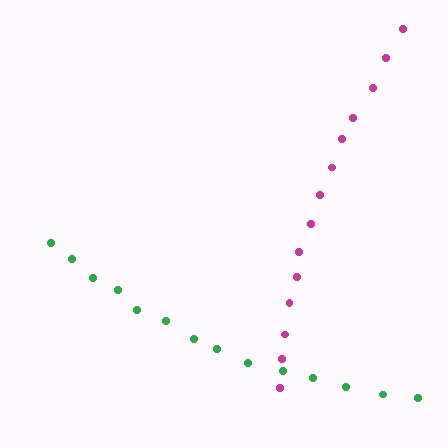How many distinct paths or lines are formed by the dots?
There are 2 distinct paths.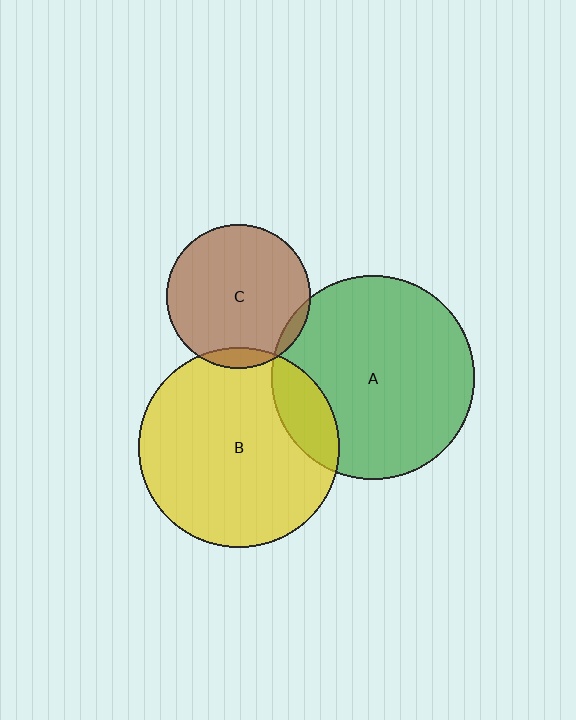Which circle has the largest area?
Circle A (green).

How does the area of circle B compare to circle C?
Approximately 1.9 times.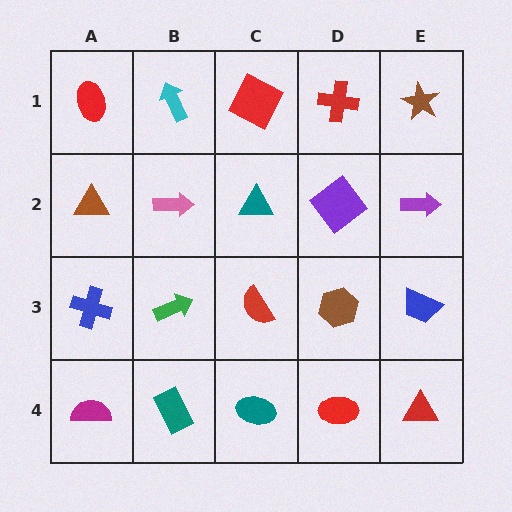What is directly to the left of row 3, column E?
A brown hexagon.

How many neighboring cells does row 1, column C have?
3.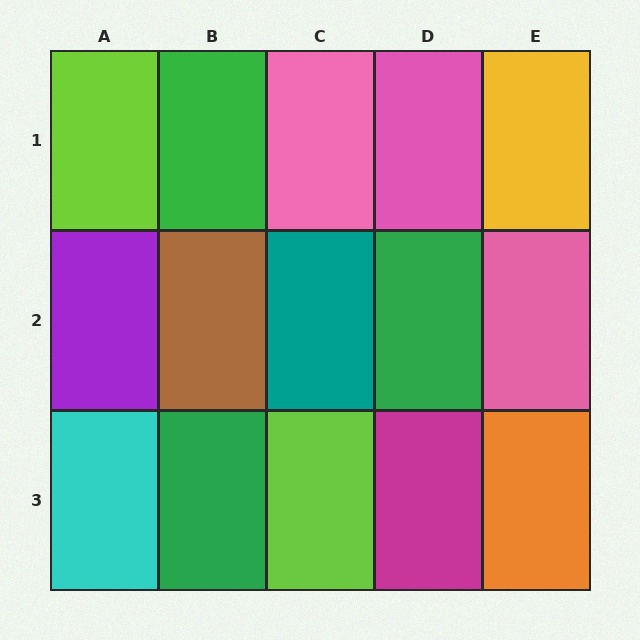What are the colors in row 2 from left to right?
Purple, brown, teal, green, pink.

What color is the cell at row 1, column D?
Pink.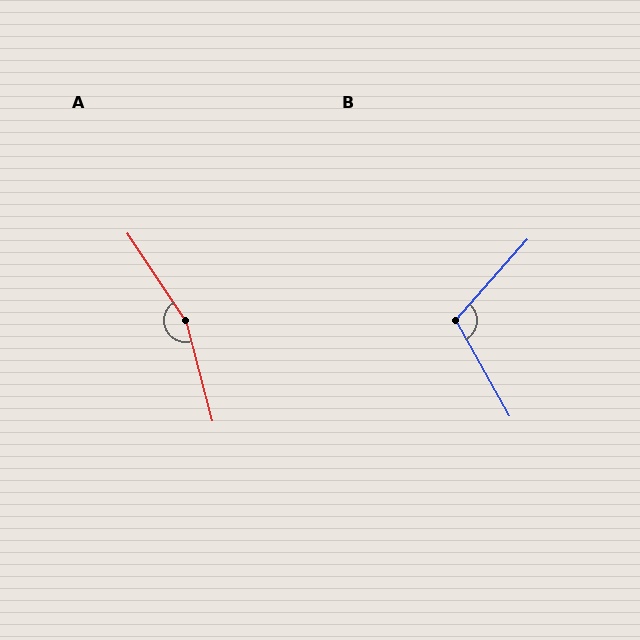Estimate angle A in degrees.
Approximately 161 degrees.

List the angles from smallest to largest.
B (109°), A (161°).